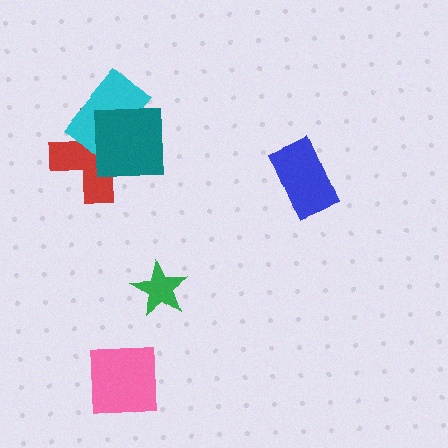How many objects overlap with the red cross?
2 objects overlap with the red cross.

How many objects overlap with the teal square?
2 objects overlap with the teal square.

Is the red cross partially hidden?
Yes, it is partially covered by another shape.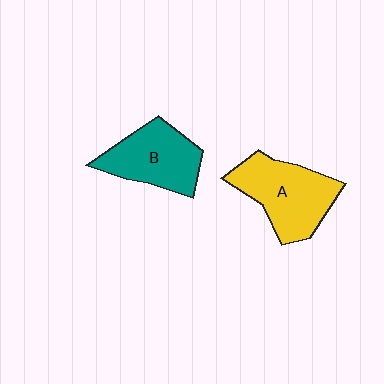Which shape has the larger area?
Shape A (yellow).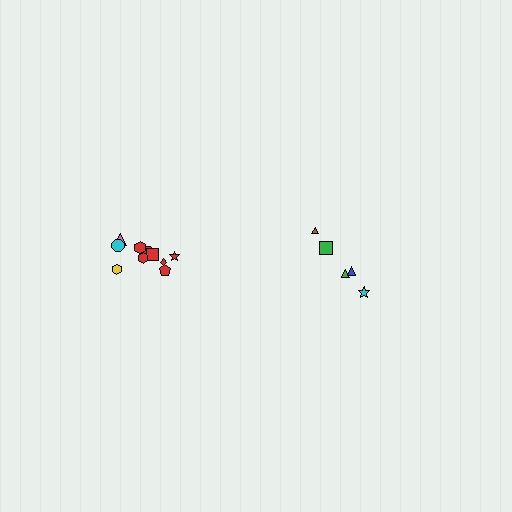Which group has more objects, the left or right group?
The left group.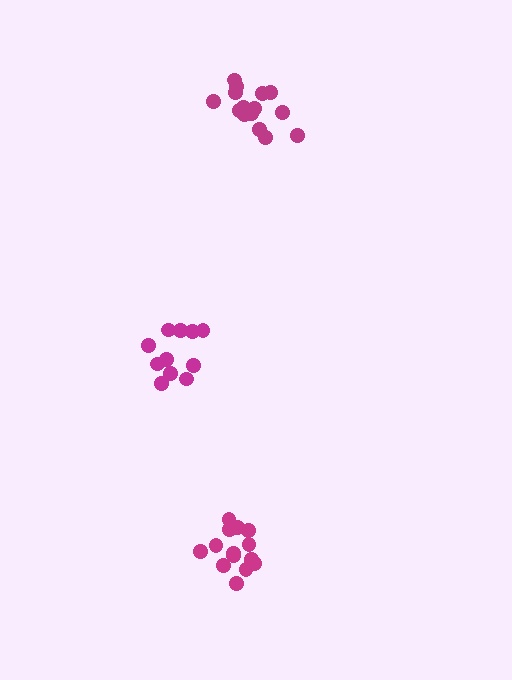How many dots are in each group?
Group 1: 11 dots, Group 2: 14 dots, Group 3: 15 dots (40 total).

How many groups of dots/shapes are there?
There are 3 groups.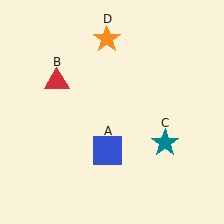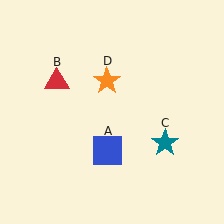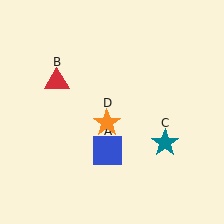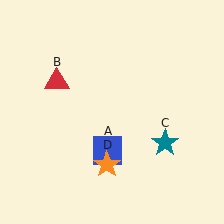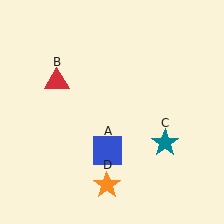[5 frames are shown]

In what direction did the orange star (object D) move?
The orange star (object D) moved down.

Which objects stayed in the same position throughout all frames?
Blue square (object A) and red triangle (object B) and teal star (object C) remained stationary.